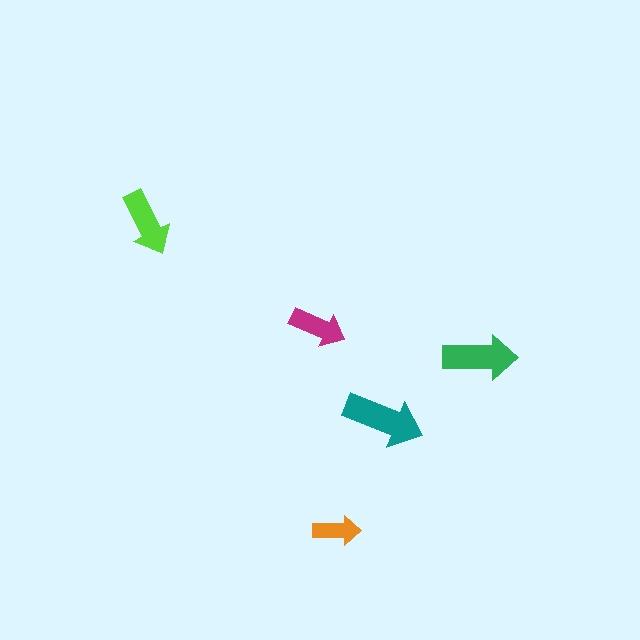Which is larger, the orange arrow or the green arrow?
The green one.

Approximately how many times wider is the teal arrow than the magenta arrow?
About 1.5 times wider.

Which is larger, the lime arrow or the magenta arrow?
The lime one.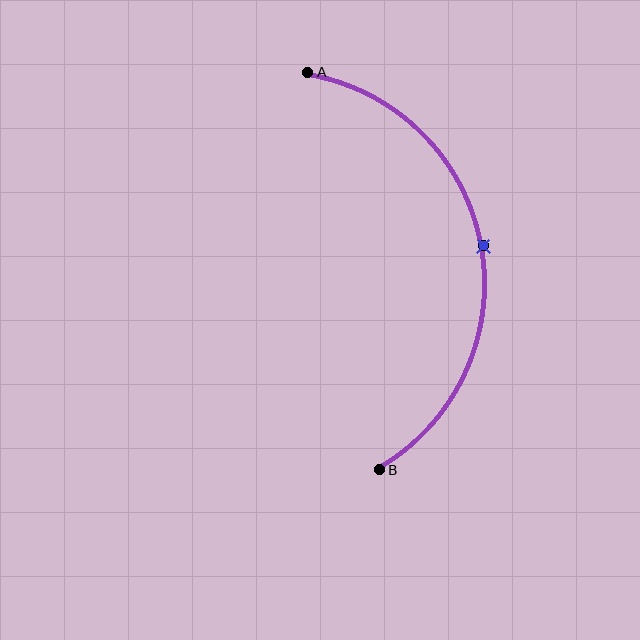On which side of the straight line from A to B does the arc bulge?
The arc bulges to the right of the straight line connecting A and B.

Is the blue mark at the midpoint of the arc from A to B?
Yes. The blue mark lies on the arc at equal arc-length from both A and B — it is the arc midpoint.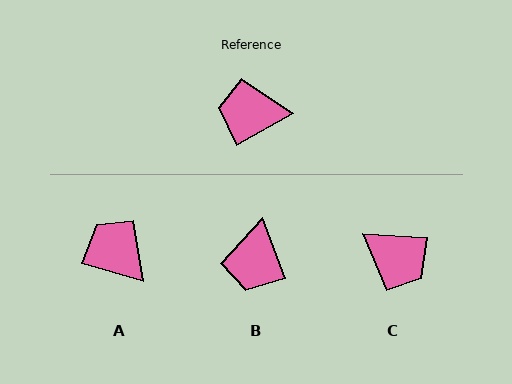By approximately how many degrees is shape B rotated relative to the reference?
Approximately 81 degrees counter-clockwise.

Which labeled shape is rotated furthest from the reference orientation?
C, about 146 degrees away.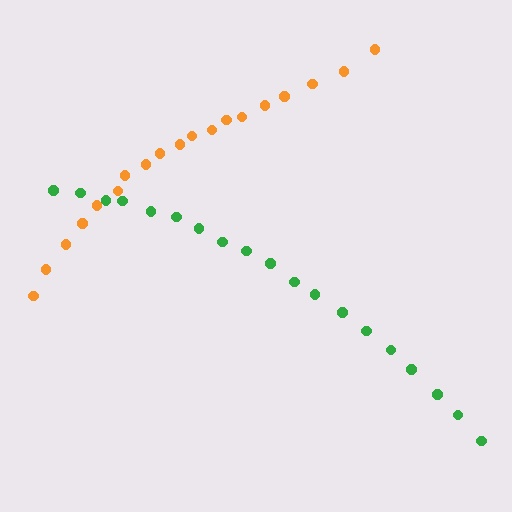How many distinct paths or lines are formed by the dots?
There are 2 distinct paths.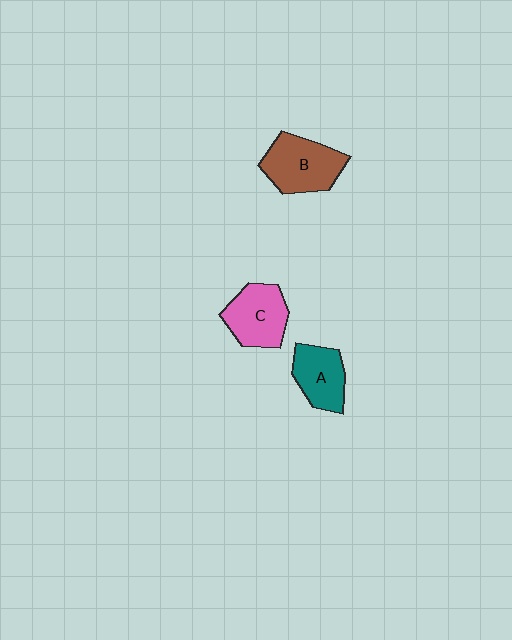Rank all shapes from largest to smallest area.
From largest to smallest: B (brown), C (pink), A (teal).